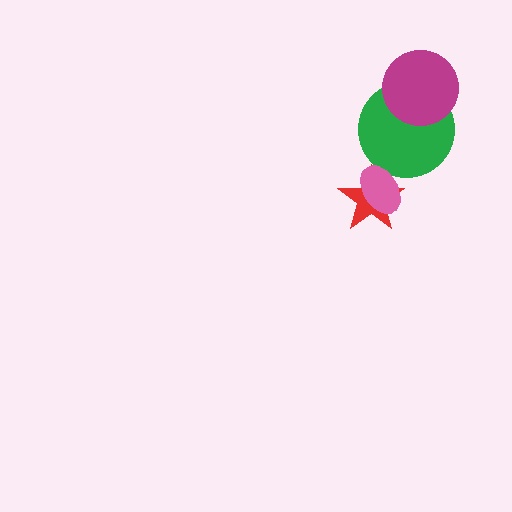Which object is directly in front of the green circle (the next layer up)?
The magenta circle is directly in front of the green circle.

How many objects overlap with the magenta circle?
1 object overlaps with the magenta circle.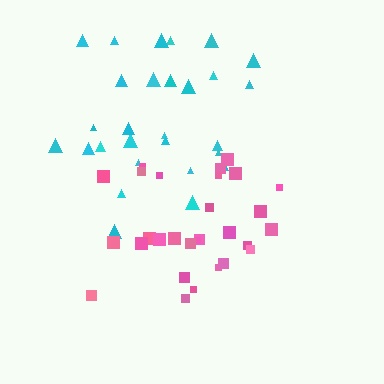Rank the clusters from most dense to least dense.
pink, cyan.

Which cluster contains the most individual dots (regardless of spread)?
Pink (29).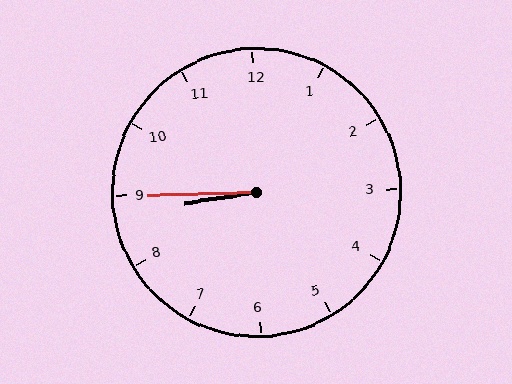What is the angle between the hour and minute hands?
Approximately 8 degrees.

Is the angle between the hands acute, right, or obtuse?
It is acute.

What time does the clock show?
8:45.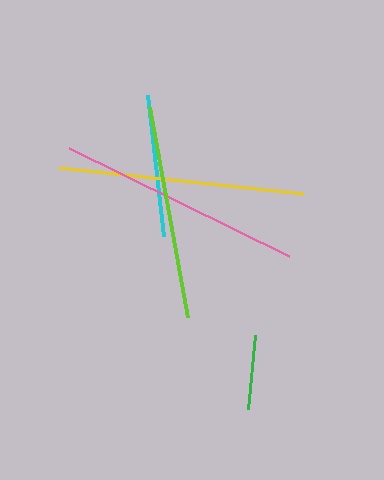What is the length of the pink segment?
The pink segment is approximately 245 pixels long.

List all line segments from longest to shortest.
From longest to shortest: yellow, pink, lime, cyan, green.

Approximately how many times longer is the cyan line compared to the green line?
The cyan line is approximately 1.9 times the length of the green line.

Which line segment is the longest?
The yellow line is the longest at approximately 245 pixels.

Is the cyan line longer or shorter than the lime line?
The lime line is longer than the cyan line.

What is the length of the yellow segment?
The yellow segment is approximately 245 pixels long.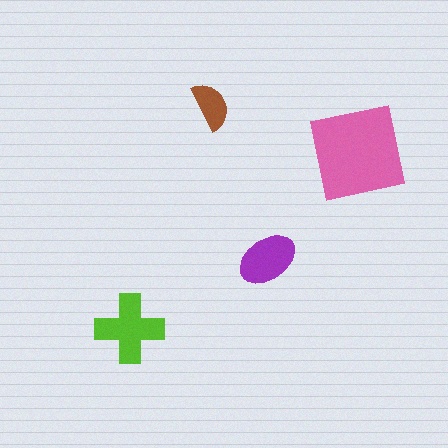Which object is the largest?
The pink square.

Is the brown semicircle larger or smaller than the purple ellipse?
Smaller.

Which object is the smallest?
The brown semicircle.